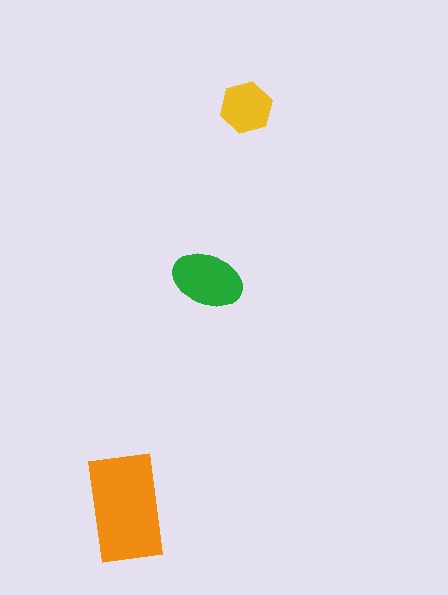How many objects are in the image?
There are 3 objects in the image.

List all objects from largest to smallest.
The orange rectangle, the green ellipse, the yellow hexagon.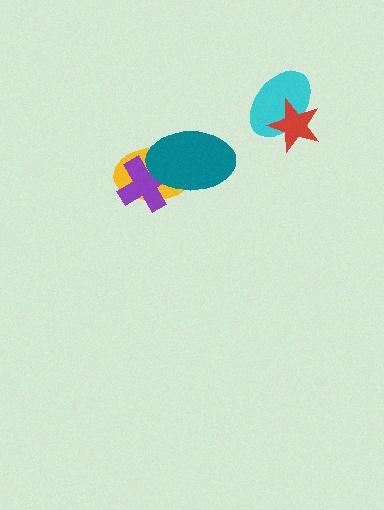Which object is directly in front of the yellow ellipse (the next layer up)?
The purple cross is directly in front of the yellow ellipse.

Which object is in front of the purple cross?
The teal ellipse is in front of the purple cross.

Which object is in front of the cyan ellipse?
The red star is in front of the cyan ellipse.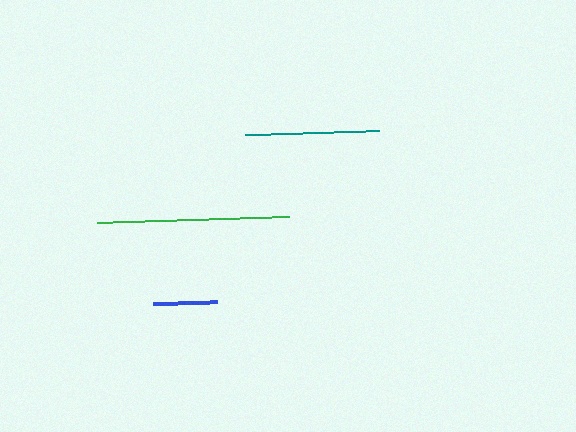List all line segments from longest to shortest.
From longest to shortest: green, teal, blue.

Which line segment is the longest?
The green line is the longest at approximately 192 pixels.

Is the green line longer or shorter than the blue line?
The green line is longer than the blue line.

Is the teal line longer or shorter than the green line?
The green line is longer than the teal line.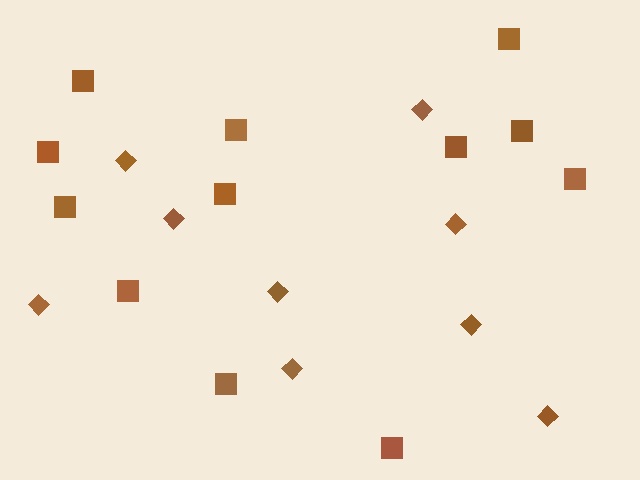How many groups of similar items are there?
There are 2 groups: one group of diamonds (9) and one group of squares (12).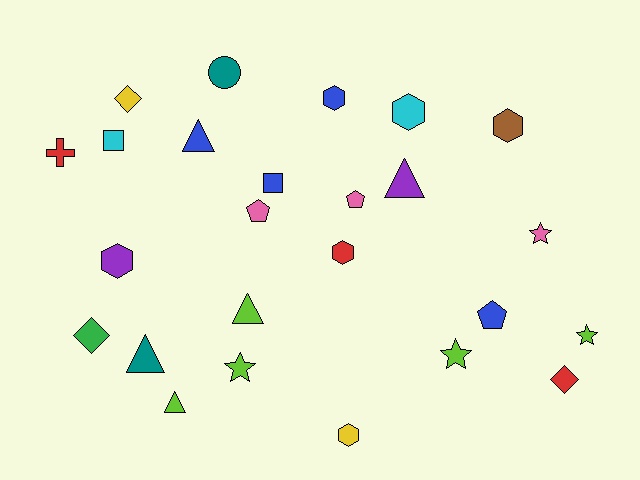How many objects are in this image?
There are 25 objects.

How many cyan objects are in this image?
There are 2 cyan objects.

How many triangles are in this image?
There are 5 triangles.